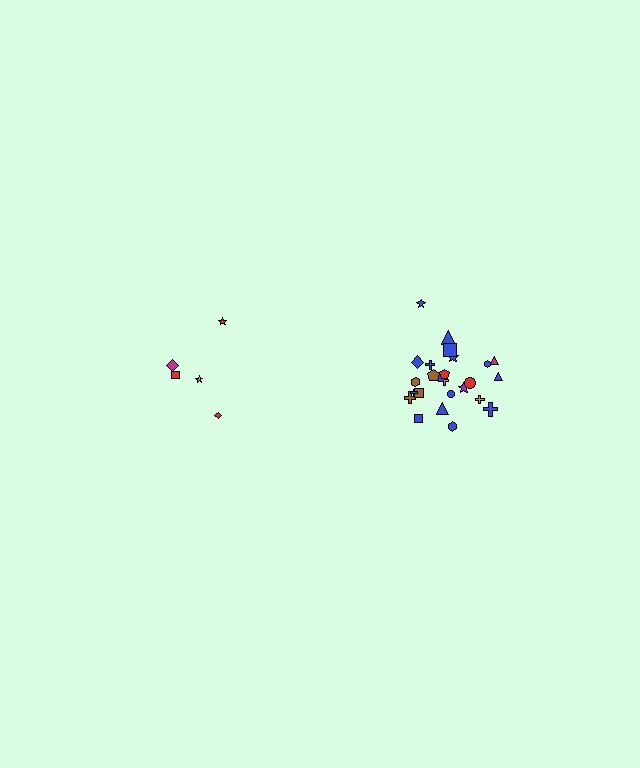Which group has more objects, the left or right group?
The right group.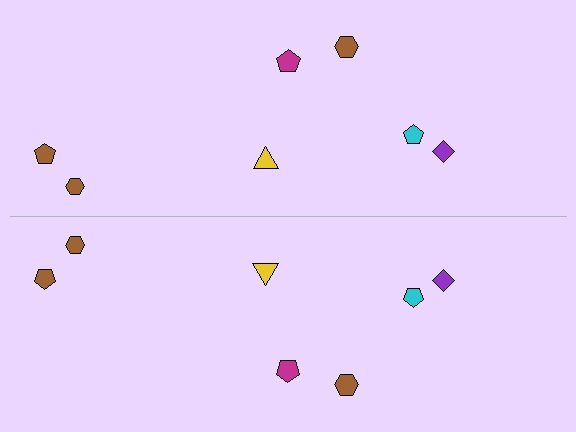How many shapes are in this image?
There are 14 shapes in this image.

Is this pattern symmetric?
Yes, this pattern has bilateral (reflection) symmetry.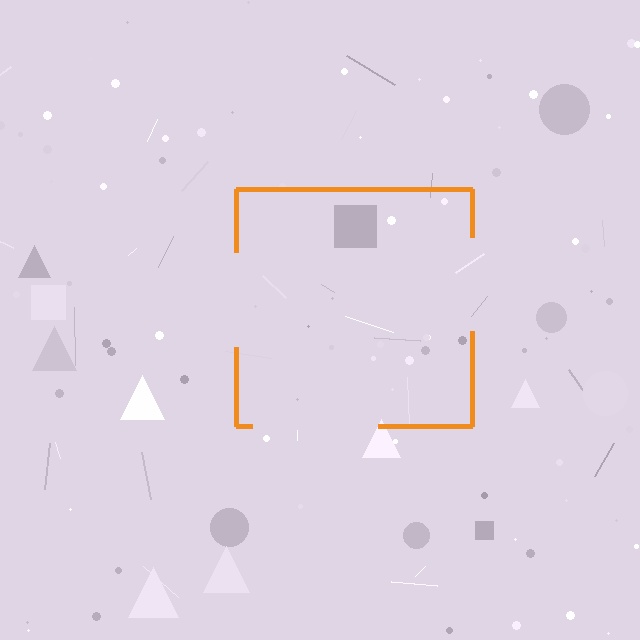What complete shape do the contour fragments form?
The contour fragments form a square.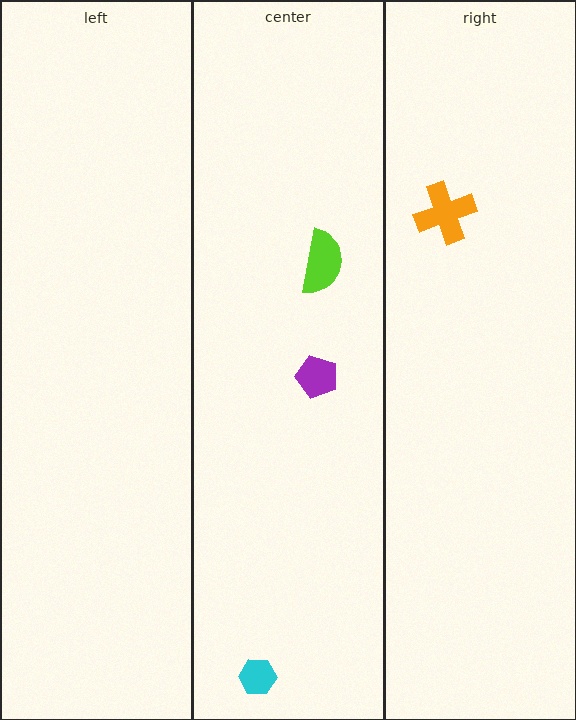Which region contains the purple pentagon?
The center region.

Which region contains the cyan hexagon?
The center region.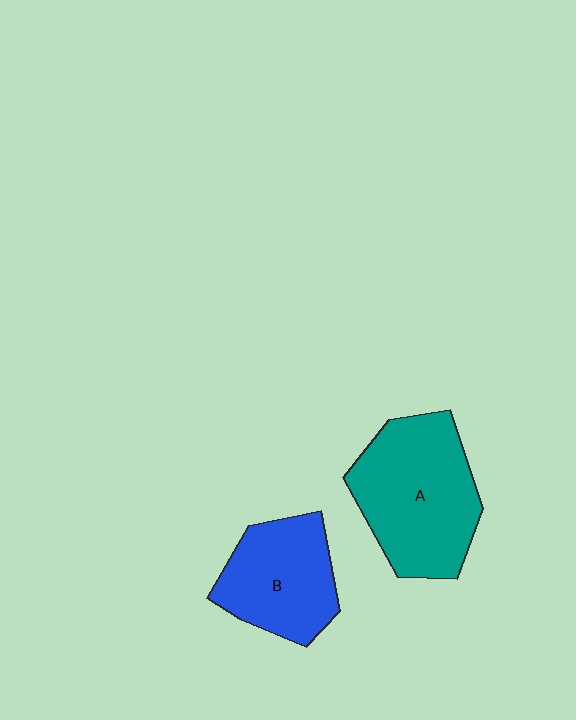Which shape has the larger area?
Shape A (teal).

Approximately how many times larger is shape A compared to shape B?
Approximately 1.4 times.